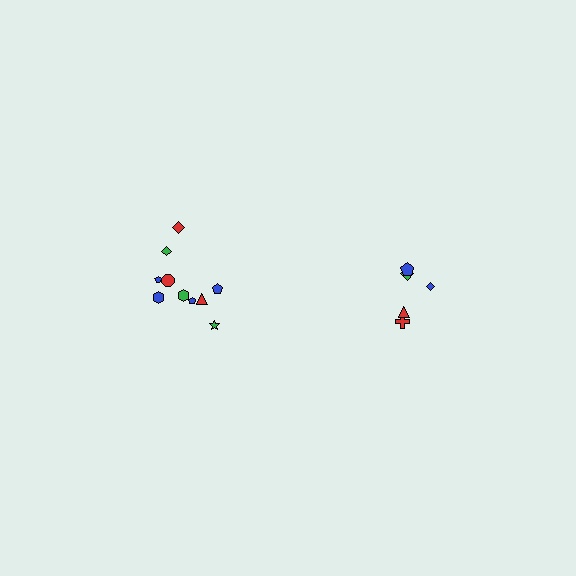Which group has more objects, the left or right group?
The left group.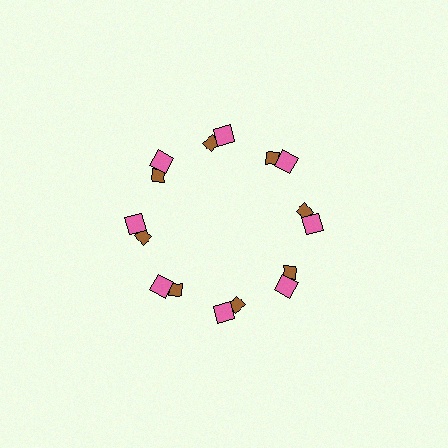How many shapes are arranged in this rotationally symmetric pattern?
There are 16 shapes, arranged in 8 groups of 2.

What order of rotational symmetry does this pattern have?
This pattern has 8-fold rotational symmetry.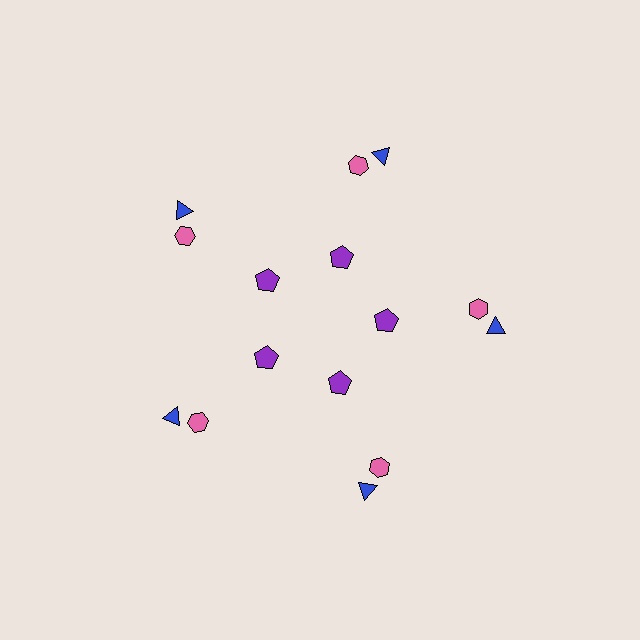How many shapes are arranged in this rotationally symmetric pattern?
There are 15 shapes, arranged in 5 groups of 3.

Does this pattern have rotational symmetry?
Yes, this pattern has 5-fold rotational symmetry. It looks the same after rotating 72 degrees around the center.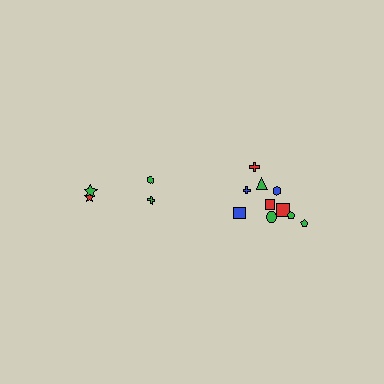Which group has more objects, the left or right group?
The right group.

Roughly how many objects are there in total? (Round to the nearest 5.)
Roughly 15 objects in total.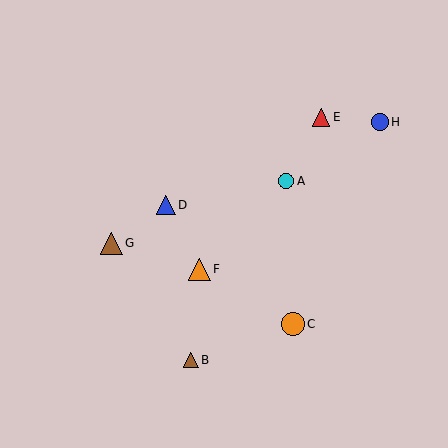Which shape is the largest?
The orange circle (labeled C) is the largest.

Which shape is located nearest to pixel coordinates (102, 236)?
The brown triangle (labeled G) at (111, 243) is nearest to that location.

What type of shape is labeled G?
Shape G is a brown triangle.